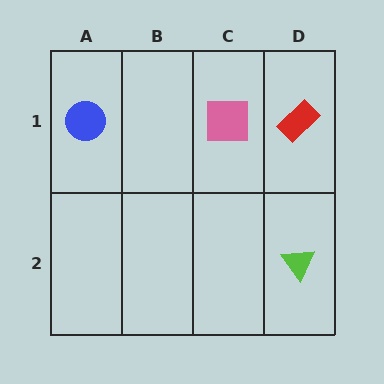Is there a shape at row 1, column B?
No, that cell is empty.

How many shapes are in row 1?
3 shapes.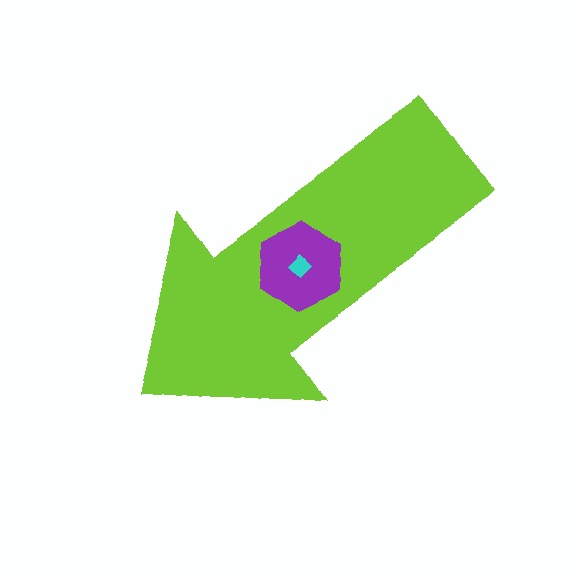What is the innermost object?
The cyan diamond.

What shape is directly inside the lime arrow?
The purple hexagon.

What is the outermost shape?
The lime arrow.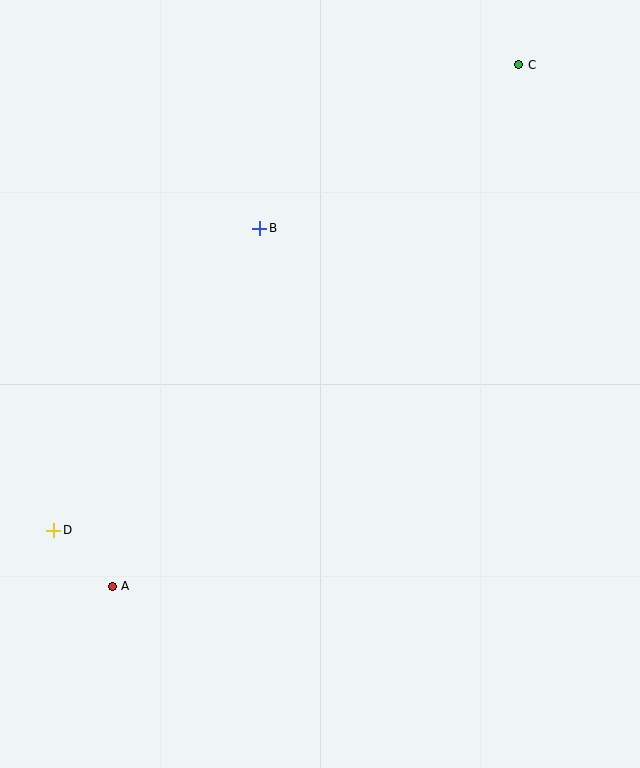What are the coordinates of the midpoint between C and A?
The midpoint between C and A is at (315, 326).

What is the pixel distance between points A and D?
The distance between A and D is 81 pixels.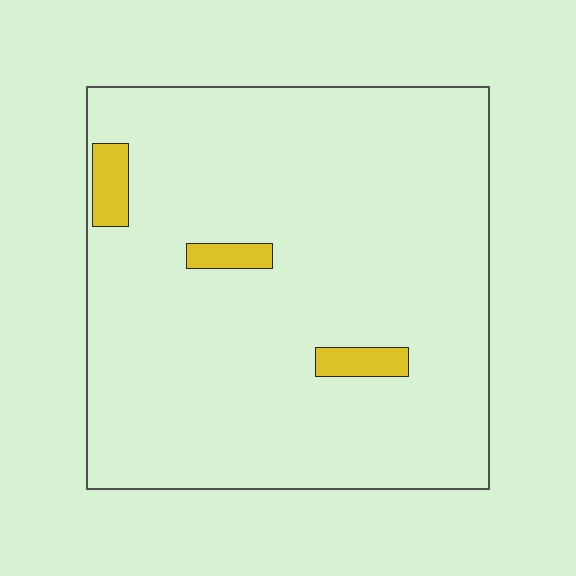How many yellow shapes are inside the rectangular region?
3.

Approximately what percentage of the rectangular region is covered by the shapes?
Approximately 5%.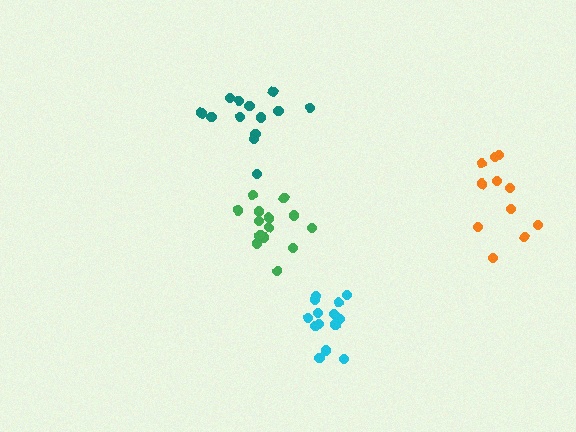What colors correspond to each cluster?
The clusters are colored: cyan, orange, teal, green.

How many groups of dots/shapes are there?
There are 4 groups.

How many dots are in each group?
Group 1: 14 dots, Group 2: 11 dots, Group 3: 13 dots, Group 4: 14 dots (52 total).